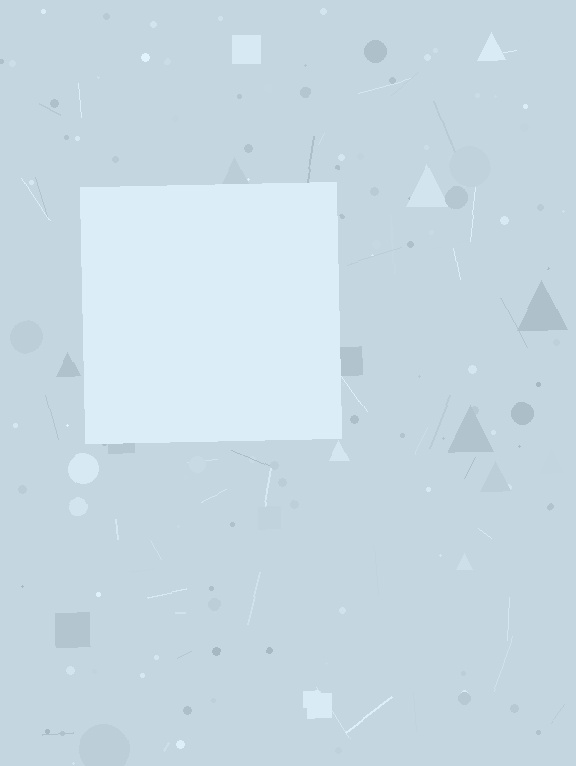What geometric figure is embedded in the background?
A square is embedded in the background.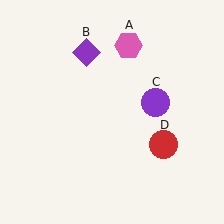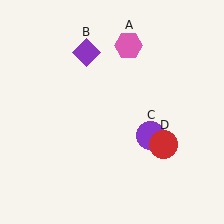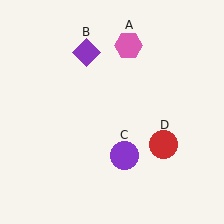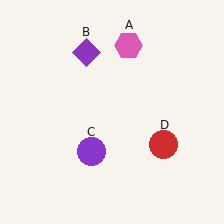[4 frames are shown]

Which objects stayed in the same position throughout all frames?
Pink hexagon (object A) and purple diamond (object B) and red circle (object D) remained stationary.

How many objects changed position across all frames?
1 object changed position: purple circle (object C).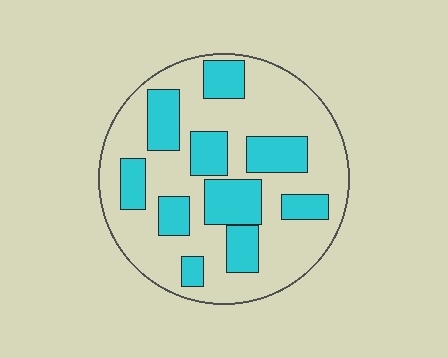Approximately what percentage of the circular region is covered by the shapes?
Approximately 35%.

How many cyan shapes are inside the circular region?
10.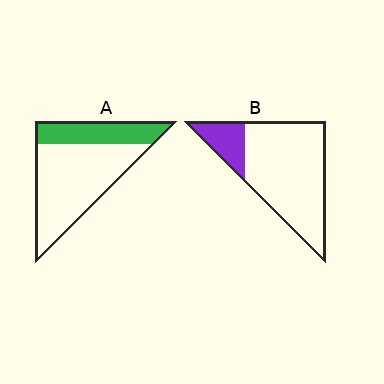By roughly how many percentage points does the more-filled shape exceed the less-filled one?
By roughly 10 percentage points (A over B).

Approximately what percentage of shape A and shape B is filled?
A is approximately 30% and B is approximately 20%.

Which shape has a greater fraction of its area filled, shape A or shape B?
Shape A.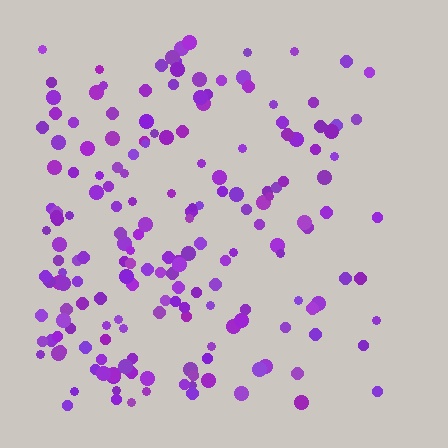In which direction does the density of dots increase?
From right to left, with the left side densest.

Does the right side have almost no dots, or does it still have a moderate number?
Still a moderate number, just noticeably fewer than the left.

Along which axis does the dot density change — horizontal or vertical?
Horizontal.